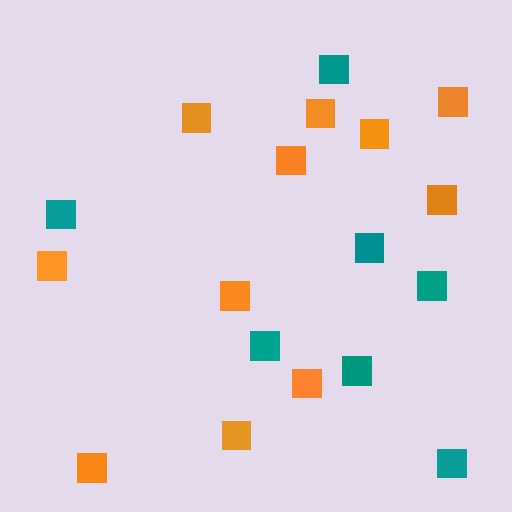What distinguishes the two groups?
There are 2 groups: one group of orange squares (11) and one group of teal squares (7).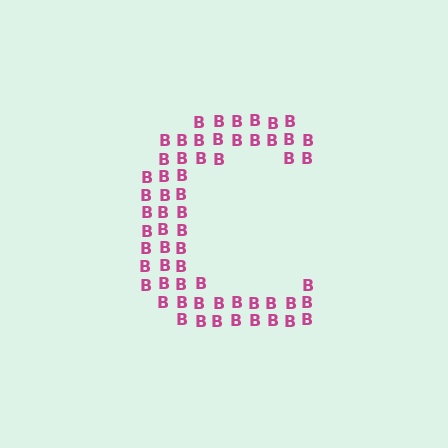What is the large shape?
The large shape is the letter C.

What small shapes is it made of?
It is made of small letter B's.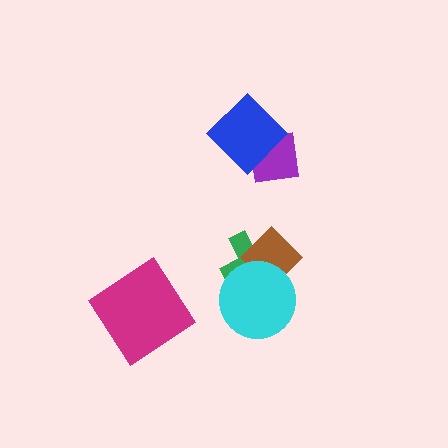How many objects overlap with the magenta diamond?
0 objects overlap with the magenta diamond.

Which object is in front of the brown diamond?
The cyan circle is in front of the brown diamond.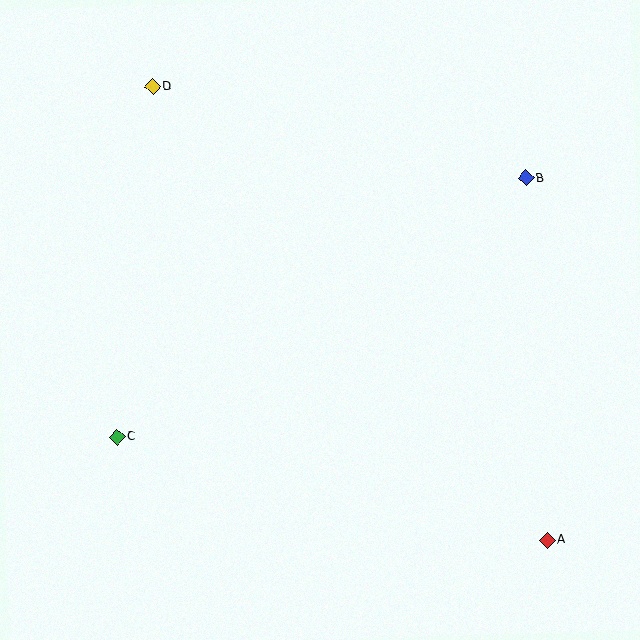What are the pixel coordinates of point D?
Point D is at (153, 86).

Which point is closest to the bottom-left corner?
Point C is closest to the bottom-left corner.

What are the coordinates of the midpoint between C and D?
The midpoint between C and D is at (135, 262).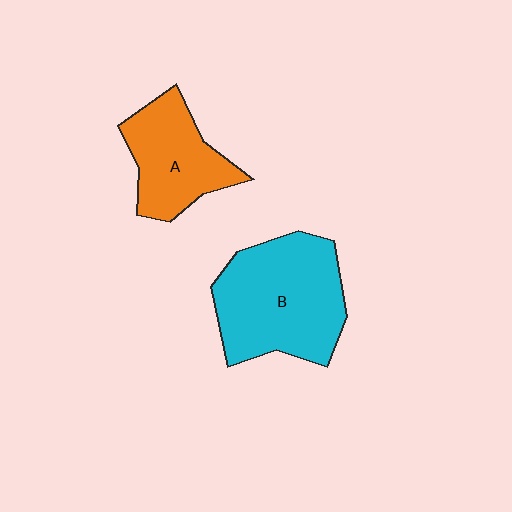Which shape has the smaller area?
Shape A (orange).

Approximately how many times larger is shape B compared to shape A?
Approximately 1.5 times.